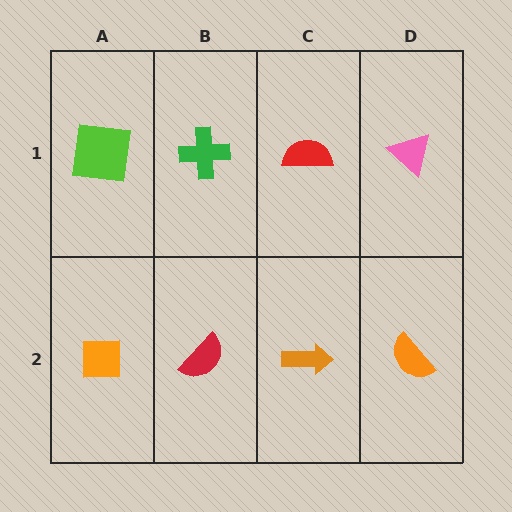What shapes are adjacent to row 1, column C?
An orange arrow (row 2, column C), a green cross (row 1, column B), a pink triangle (row 1, column D).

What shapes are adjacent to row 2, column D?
A pink triangle (row 1, column D), an orange arrow (row 2, column C).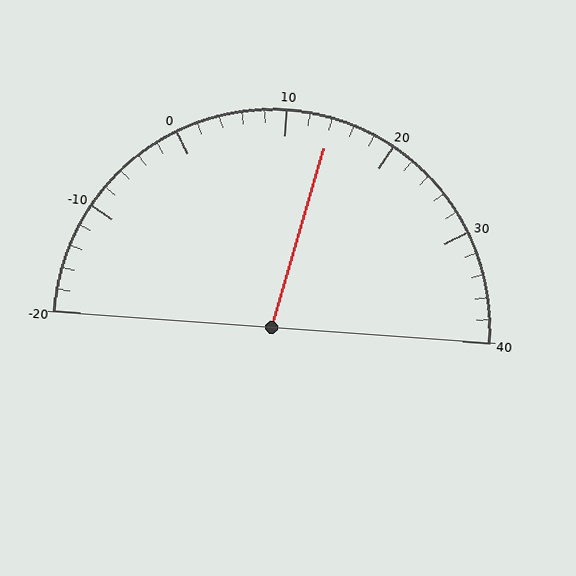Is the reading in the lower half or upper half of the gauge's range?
The reading is in the upper half of the range (-20 to 40).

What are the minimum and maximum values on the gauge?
The gauge ranges from -20 to 40.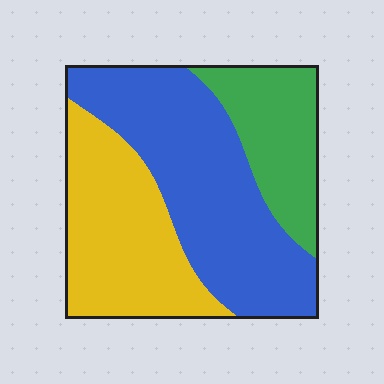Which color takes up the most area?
Blue, at roughly 45%.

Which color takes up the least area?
Green, at roughly 20%.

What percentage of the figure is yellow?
Yellow takes up about one third (1/3) of the figure.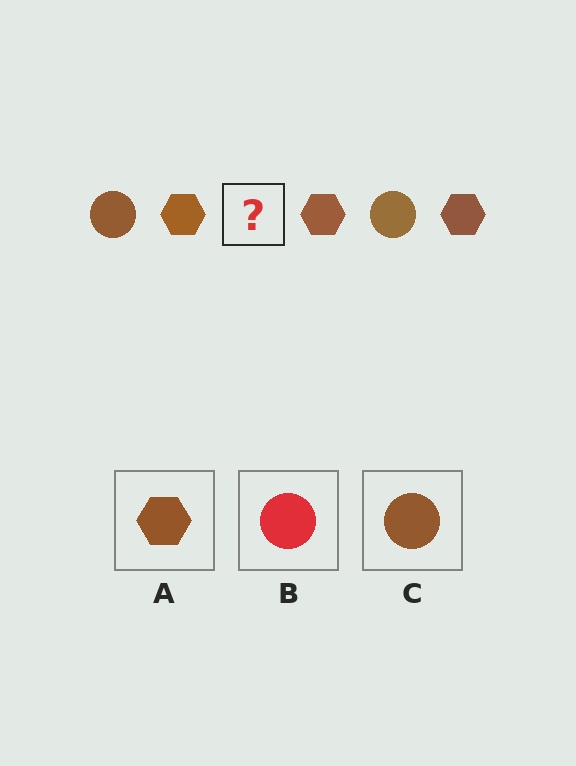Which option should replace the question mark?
Option C.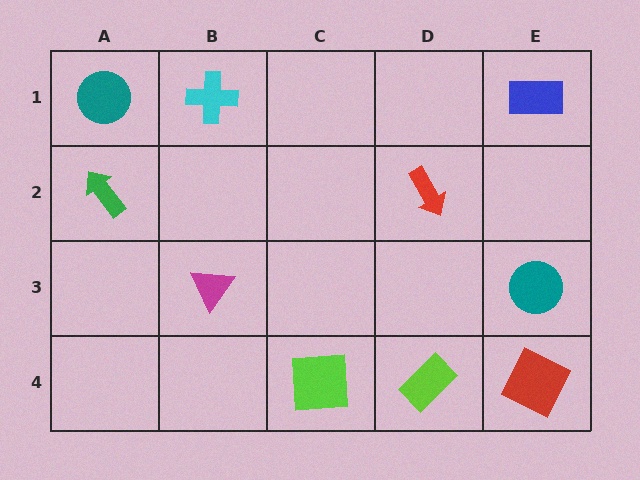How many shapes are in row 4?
3 shapes.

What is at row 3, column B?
A magenta triangle.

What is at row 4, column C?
A lime square.